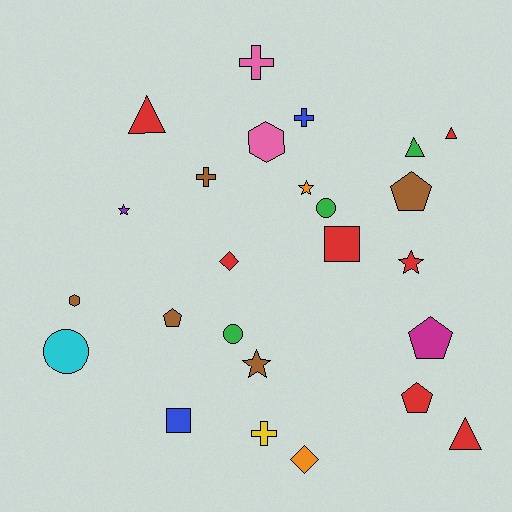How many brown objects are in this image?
There are 5 brown objects.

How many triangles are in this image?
There are 4 triangles.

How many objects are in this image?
There are 25 objects.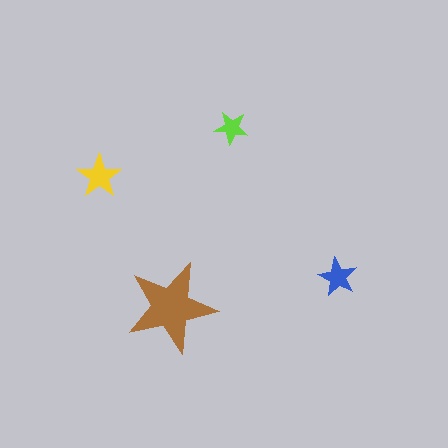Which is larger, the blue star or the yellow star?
The yellow one.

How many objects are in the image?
There are 4 objects in the image.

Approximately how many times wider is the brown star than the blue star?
About 2.5 times wider.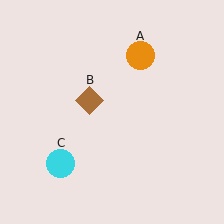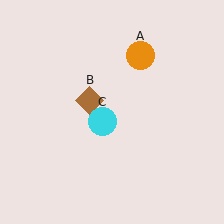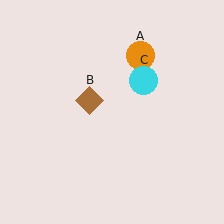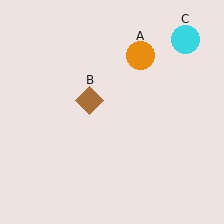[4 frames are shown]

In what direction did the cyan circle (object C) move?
The cyan circle (object C) moved up and to the right.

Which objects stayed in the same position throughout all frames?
Orange circle (object A) and brown diamond (object B) remained stationary.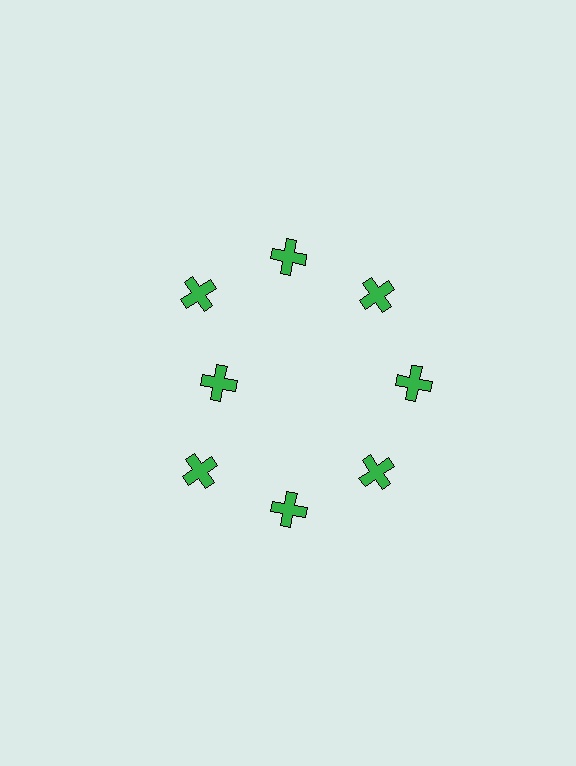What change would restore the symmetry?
The symmetry would be restored by moving it outward, back onto the ring so that all 8 crosses sit at equal angles and equal distance from the center.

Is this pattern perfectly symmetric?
No. The 8 green crosses are arranged in a ring, but one element near the 9 o'clock position is pulled inward toward the center, breaking the 8-fold rotational symmetry.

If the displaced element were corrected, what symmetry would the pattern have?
It would have 8-fold rotational symmetry — the pattern would map onto itself every 45 degrees.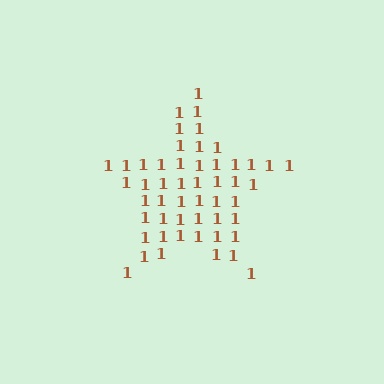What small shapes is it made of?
It is made of small digit 1's.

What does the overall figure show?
The overall figure shows a star.